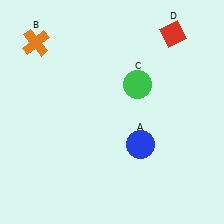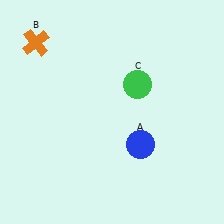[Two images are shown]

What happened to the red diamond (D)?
The red diamond (D) was removed in Image 2. It was in the top-right area of Image 1.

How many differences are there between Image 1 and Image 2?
There is 1 difference between the two images.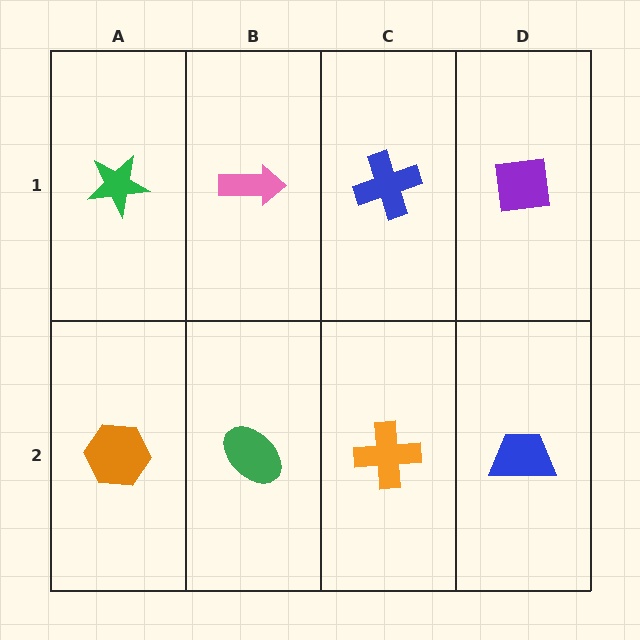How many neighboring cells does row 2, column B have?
3.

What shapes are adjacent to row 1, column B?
A green ellipse (row 2, column B), a green star (row 1, column A), a blue cross (row 1, column C).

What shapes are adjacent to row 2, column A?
A green star (row 1, column A), a green ellipse (row 2, column B).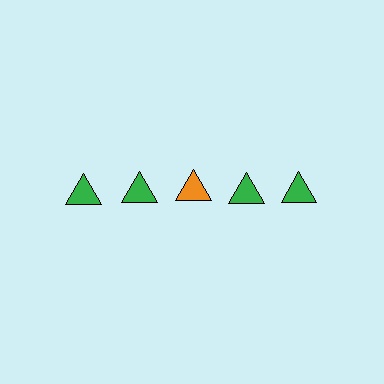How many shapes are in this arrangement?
There are 5 shapes arranged in a grid pattern.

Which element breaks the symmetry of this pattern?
The orange triangle in the top row, center column breaks the symmetry. All other shapes are green triangles.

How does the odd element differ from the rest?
It has a different color: orange instead of green.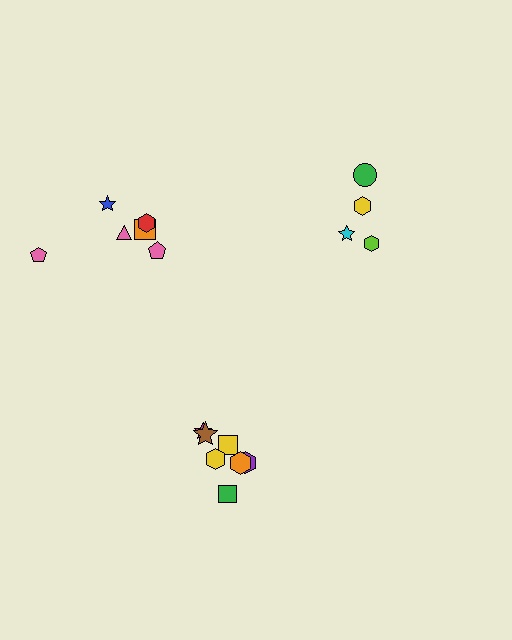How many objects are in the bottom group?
There are 7 objects.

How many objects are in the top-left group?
There are 6 objects.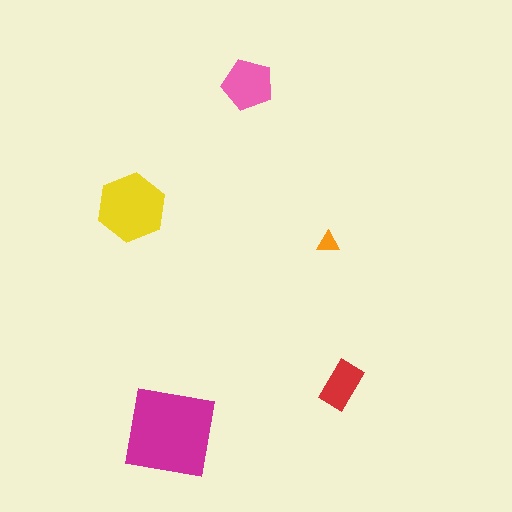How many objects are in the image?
There are 5 objects in the image.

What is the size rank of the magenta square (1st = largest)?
1st.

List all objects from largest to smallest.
The magenta square, the yellow hexagon, the pink pentagon, the red rectangle, the orange triangle.